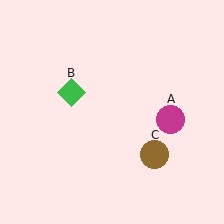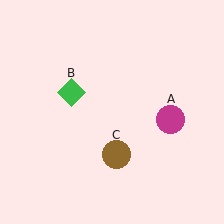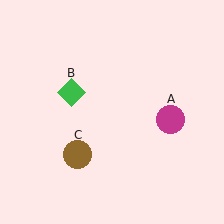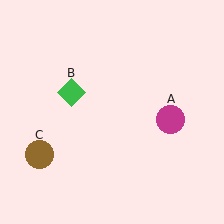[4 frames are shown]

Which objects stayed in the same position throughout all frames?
Magenta circle (object A) and green diamond (object B) remained stationary.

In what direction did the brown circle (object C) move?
The brown circle (object C) moved left.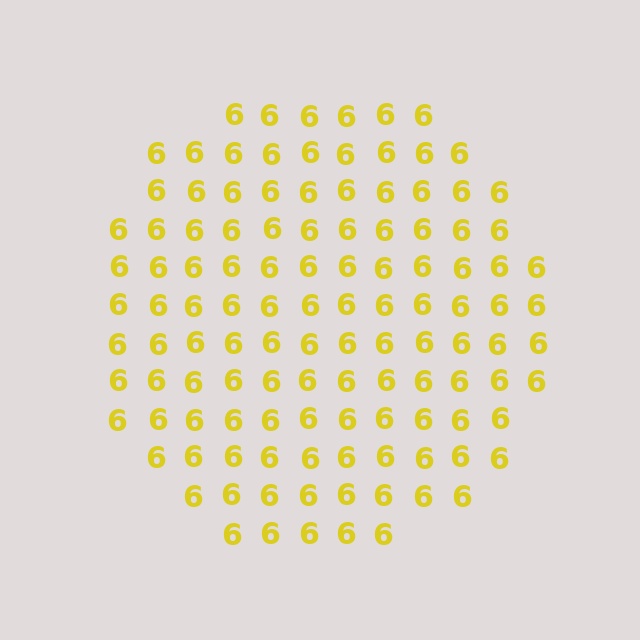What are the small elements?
The small elements are digit 6's.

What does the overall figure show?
The overall figure shows a circle.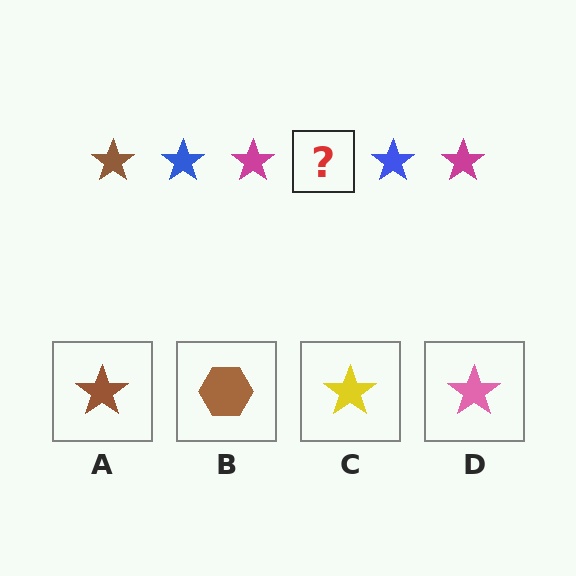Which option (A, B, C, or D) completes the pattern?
A.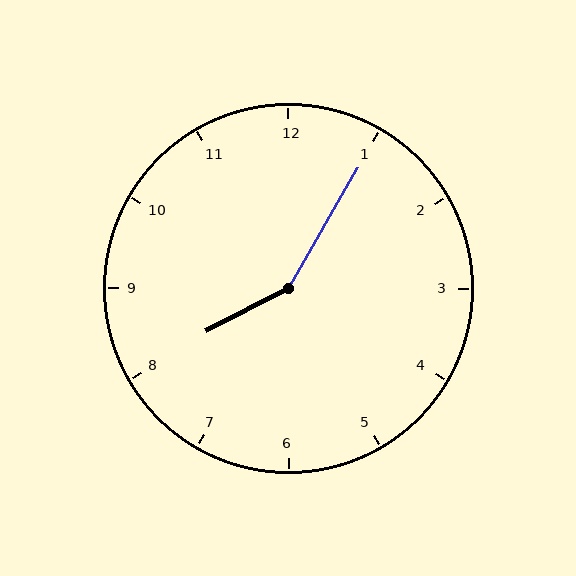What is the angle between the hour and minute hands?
Approximately 148 degrees.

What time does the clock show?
8:05.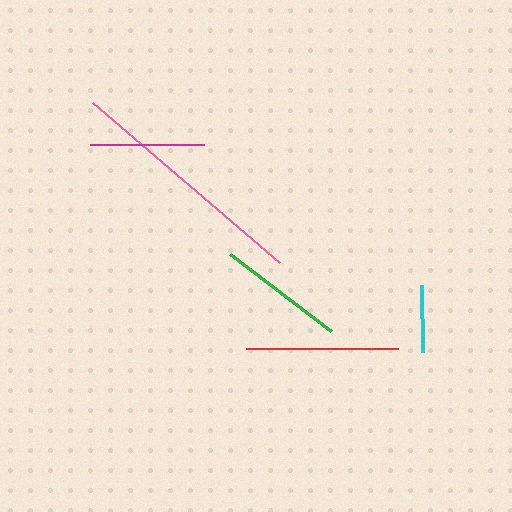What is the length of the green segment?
The green segment is approximately 128 pixels long.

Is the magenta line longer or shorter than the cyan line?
The magenta line is longer than the cyan line.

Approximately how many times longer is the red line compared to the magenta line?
The red line is approximately 1.3 times the length of the magenta line.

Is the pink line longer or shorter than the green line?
The pink line is longer than the green line.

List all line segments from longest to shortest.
From longest to shortest: pink, red, green, magenta, cyan.